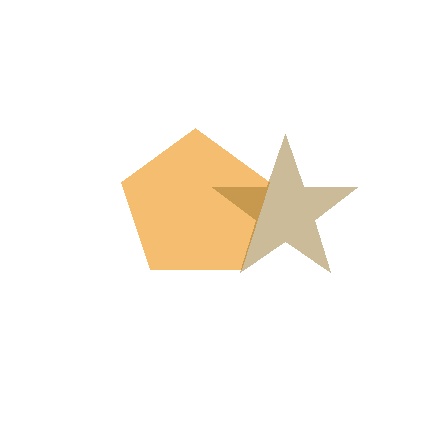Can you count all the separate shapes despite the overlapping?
Yes, there are 2 separate shapes.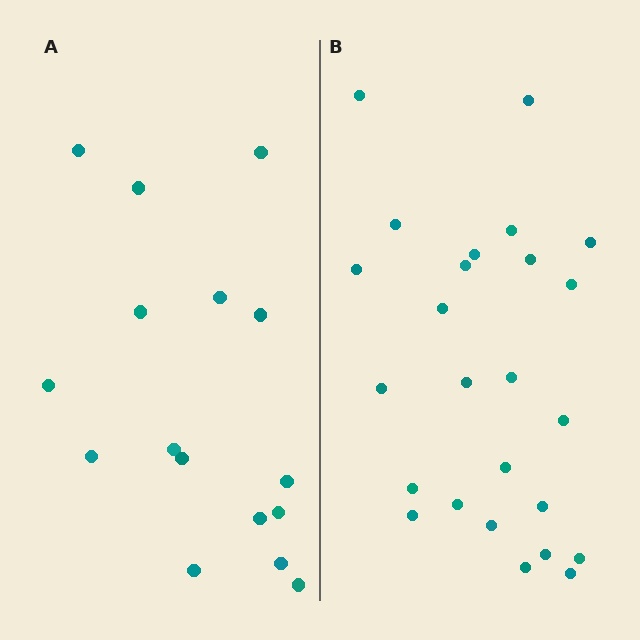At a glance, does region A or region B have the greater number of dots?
Region B (the right region) has more dots.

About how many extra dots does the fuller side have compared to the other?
Region B has roughly 8 or so more dots than region A.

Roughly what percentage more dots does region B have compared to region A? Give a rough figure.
About 55% more.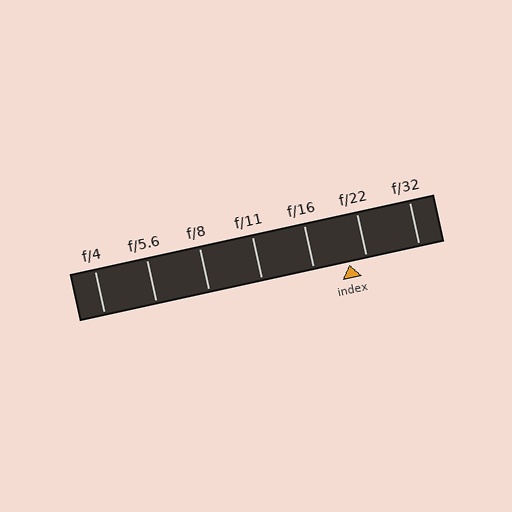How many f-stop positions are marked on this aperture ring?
There are 7 f-stop positions marked.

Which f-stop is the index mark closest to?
The index mark is closest to f/22.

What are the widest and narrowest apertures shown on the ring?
The widest aperture shown is f/4 and the narrowest is f/32.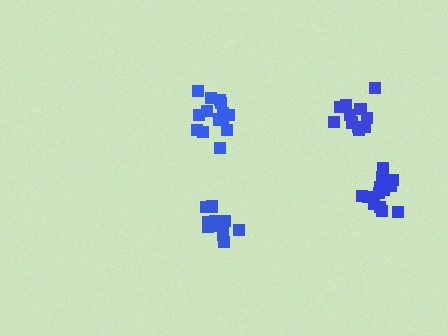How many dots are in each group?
Group 1: 12 dots, Group 2: 14 dots, Group 3: 15 dots, Group 4: 12 dots (53 total).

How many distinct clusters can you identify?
There are 4 distinct clusters.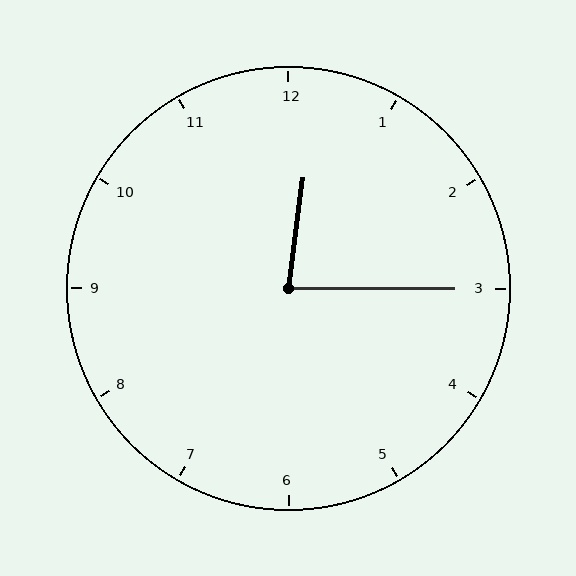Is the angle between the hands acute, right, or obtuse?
It is acute.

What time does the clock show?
12:15.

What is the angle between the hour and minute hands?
Approximately 82 degrees.